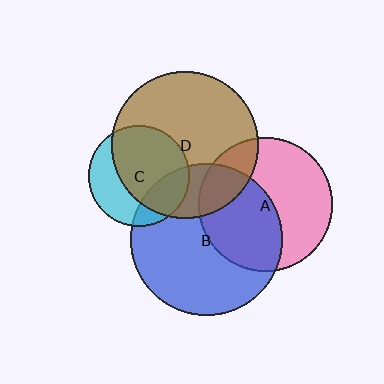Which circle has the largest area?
Circle B (blue).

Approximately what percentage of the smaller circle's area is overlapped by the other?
Approximately 25%.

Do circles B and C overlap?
Yes.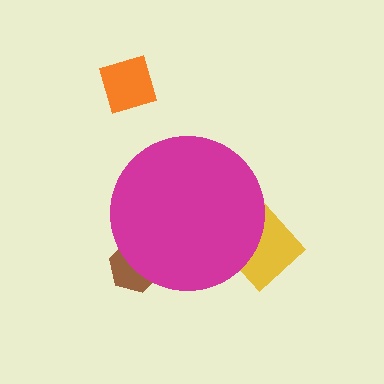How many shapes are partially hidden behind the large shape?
2 shapes are partially hidden.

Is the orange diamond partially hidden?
No, the orange diamond is fully visible.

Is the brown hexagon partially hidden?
Yes, the brown hexagon is partially hidden behind the magenta circle.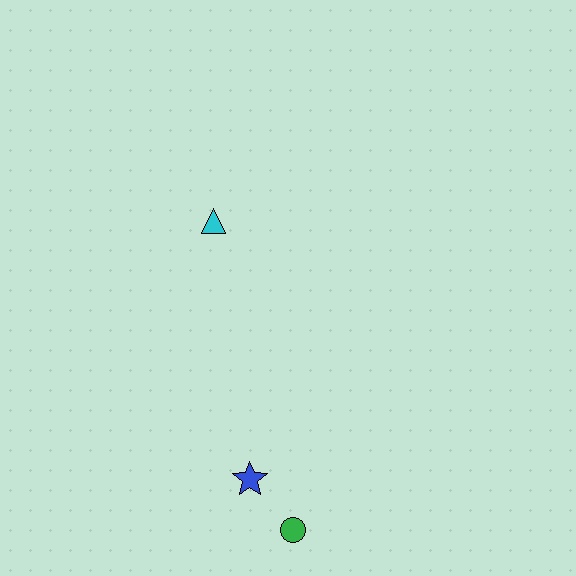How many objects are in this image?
There are 3 objects.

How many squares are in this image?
There are no squares.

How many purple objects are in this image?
There are no purple objects.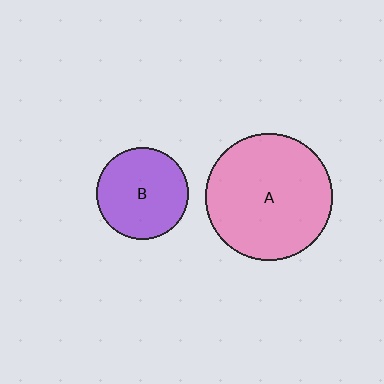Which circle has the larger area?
Circle A (pink).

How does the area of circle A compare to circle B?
Approximately 1.9 times.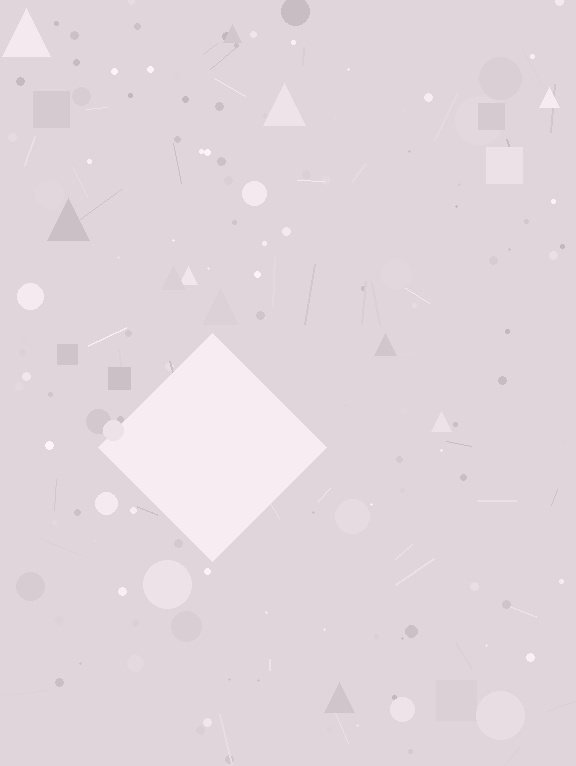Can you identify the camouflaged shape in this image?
The camouflaged shape is a diamond.